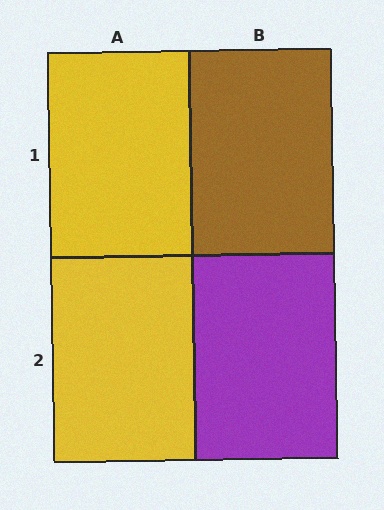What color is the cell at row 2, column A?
Yellow.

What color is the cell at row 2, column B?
Purple.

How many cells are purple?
1 cell is purple.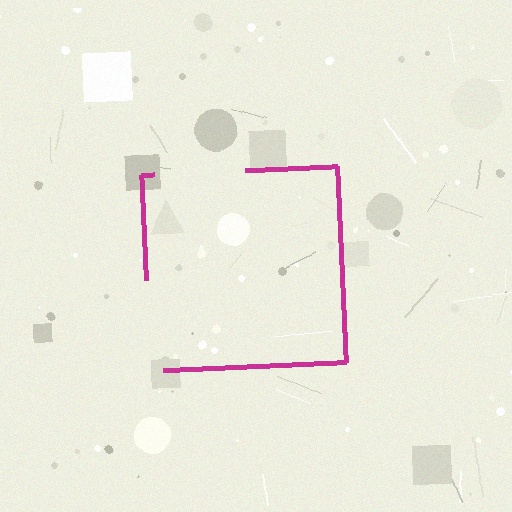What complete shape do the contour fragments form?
The contour fragments form a square.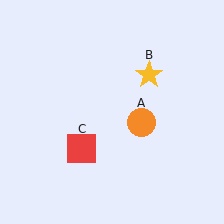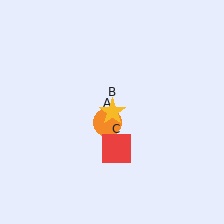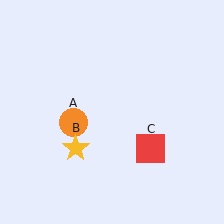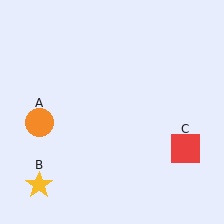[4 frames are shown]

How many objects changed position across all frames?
3 objects changed position: orange circle (object A), yellow star (object B), red square (object C).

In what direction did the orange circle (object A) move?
The orange circle (object A) moved left.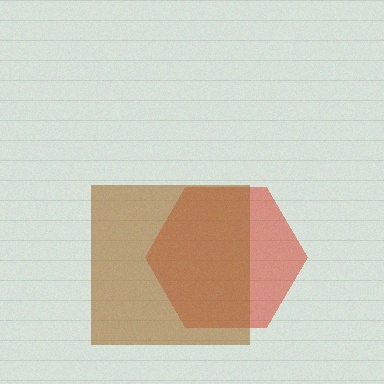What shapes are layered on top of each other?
The layered shapes are: a red hexagon, a brown square.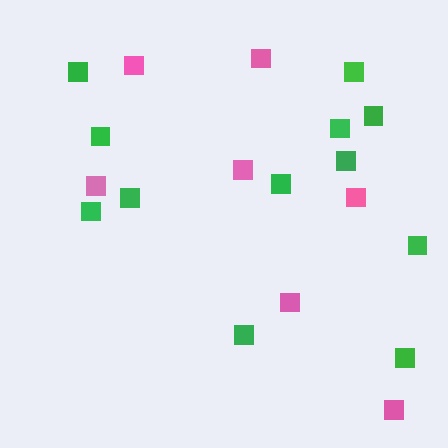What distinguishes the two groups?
There are 2 groups: one group of pink squares (7) and one group of green squares (12).